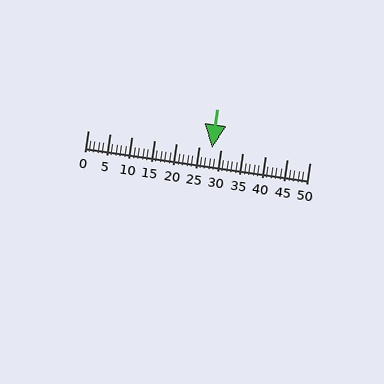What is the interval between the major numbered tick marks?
The major tick marks are spaced 5 units apart.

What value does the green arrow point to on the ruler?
The green arrow points to approximately 28.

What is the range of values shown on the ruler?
The ruler shows values from 0 to 50.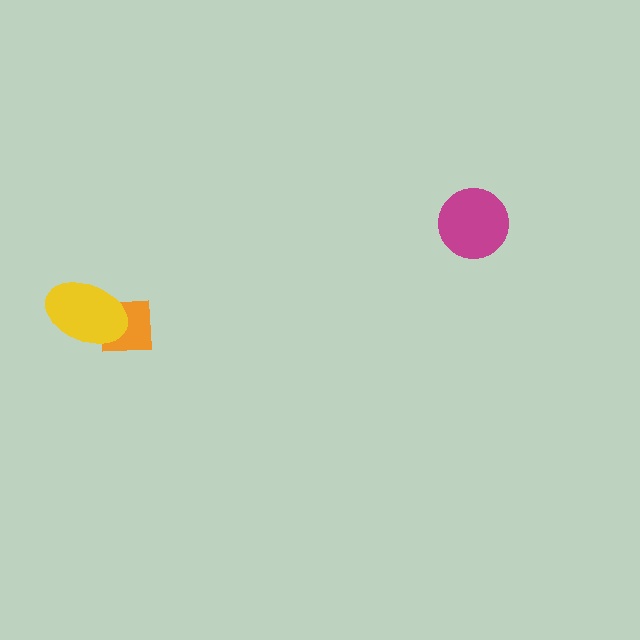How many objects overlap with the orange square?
1 object overlaps with the orange square.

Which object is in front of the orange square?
The yellow ellipse is in front of the orange square.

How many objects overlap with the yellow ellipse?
1 object overlaps with the yellow ellipse.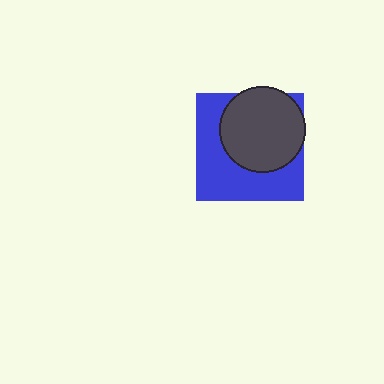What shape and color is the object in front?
The object in front is a dark gray circle.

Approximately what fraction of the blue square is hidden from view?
Roughly 48% of the blue square is hidden behind the dark gray circle.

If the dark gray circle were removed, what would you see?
You would see the complete blue square.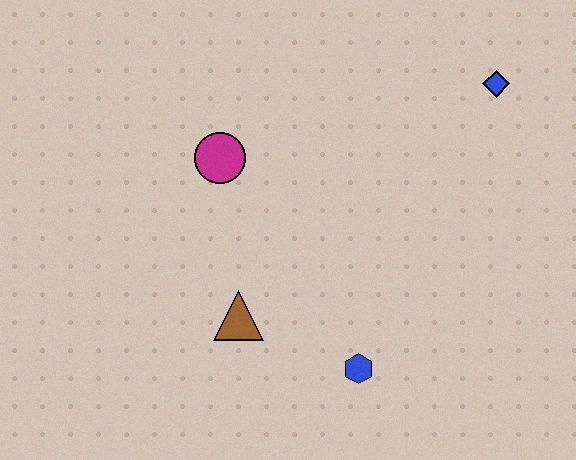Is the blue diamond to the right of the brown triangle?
Yes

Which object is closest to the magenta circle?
The brown triangle is closest to the magenta circle.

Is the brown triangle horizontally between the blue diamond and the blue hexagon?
No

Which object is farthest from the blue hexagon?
The blue diamond is farthest from the blue hexagon.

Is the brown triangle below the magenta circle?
Yes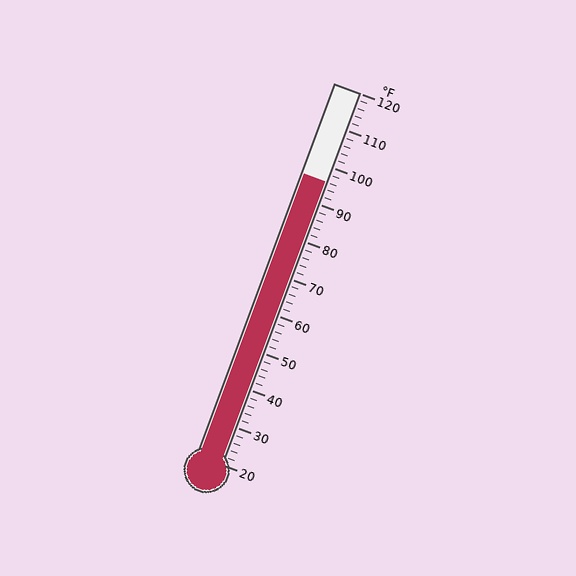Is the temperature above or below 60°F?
The temperature is above 60°F.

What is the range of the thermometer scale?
The thermometer scale ranges from 20°F to 120°F.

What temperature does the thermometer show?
The thermometer shows approximately 96°F.